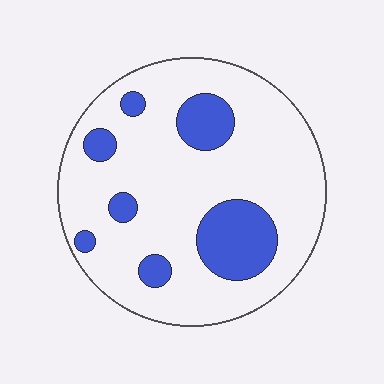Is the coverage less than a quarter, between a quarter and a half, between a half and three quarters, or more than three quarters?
Less than a quarter.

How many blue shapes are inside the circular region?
7.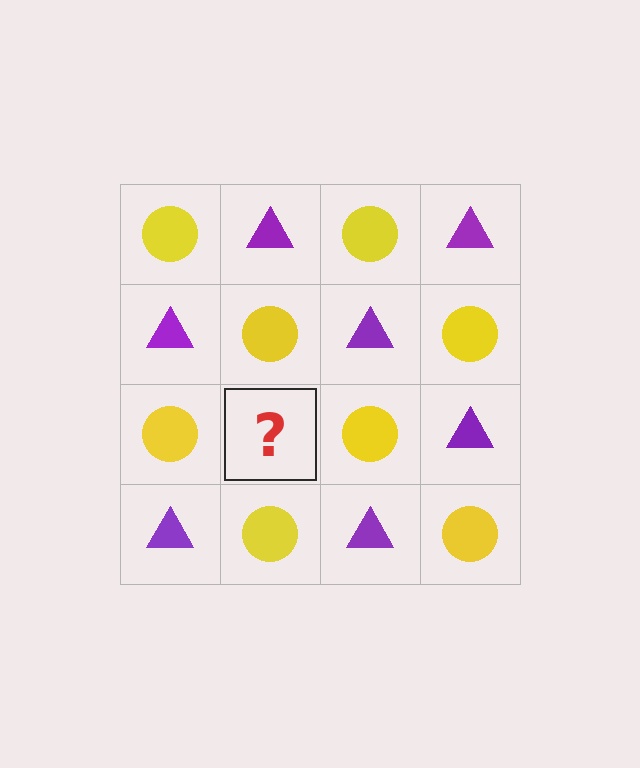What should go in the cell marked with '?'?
The missing cell should contain a purple triangle.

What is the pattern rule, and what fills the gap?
The rule is that it alternates yellow circle and purple triangle in a checkerboard pattern. The gap should be filled with a purple triangle.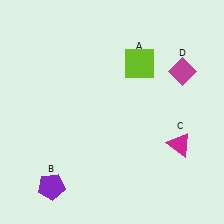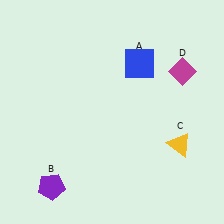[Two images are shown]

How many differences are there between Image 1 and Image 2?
There are 2 differences between the two images.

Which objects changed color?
A changed from lime to blue. C changed from magenta to yellow.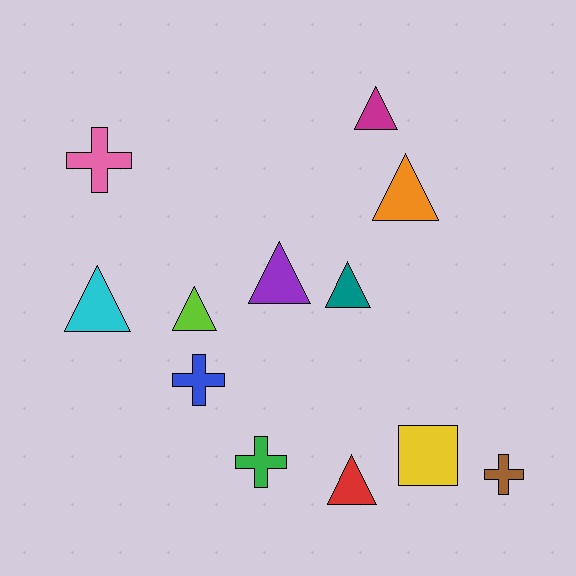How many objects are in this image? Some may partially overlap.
There are 12 objects.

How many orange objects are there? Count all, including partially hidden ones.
There is 1 orange object.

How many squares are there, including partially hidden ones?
There is 1 square.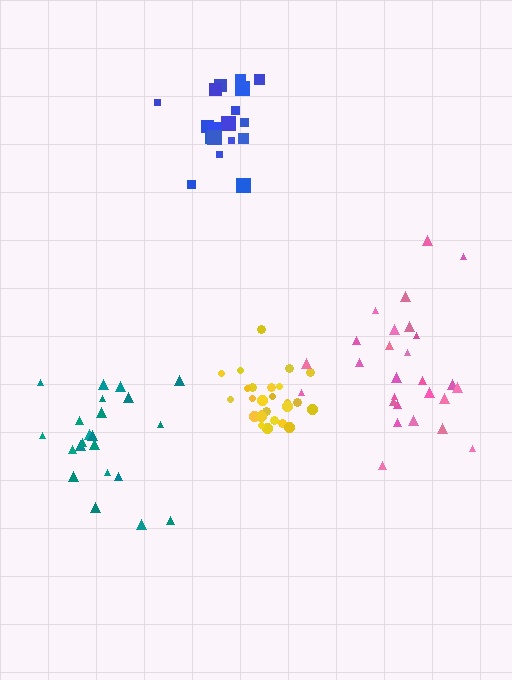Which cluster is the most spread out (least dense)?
Pink.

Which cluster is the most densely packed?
Yellow.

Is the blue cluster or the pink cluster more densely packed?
Blue.